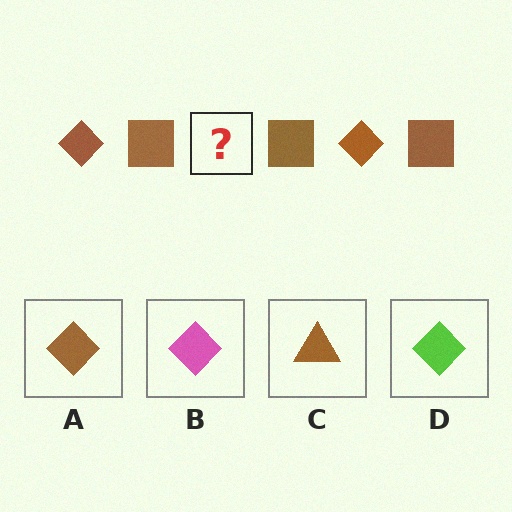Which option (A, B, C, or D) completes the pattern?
A.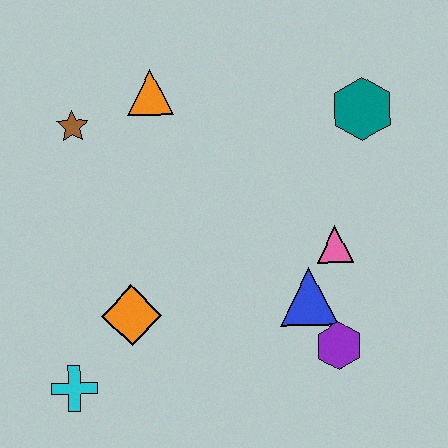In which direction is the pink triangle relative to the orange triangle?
The pink triangle is to the right of the orange triangle.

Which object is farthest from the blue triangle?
The brown star is farthest from the blue triangle.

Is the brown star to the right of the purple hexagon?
No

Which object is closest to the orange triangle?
The brown star is closest to the orange triangle.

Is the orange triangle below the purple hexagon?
No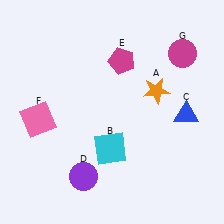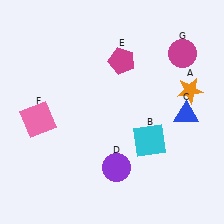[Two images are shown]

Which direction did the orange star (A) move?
The orange star (A) moved right.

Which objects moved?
The objects that moved are: the orange star (A), the cyan square (B), the purple circle (D).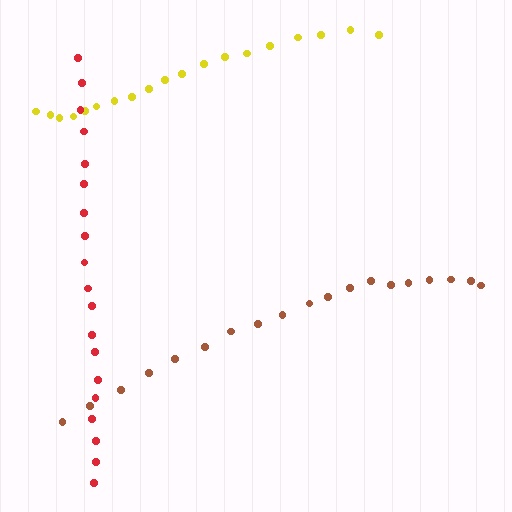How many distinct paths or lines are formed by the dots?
There are 3 distinct paths.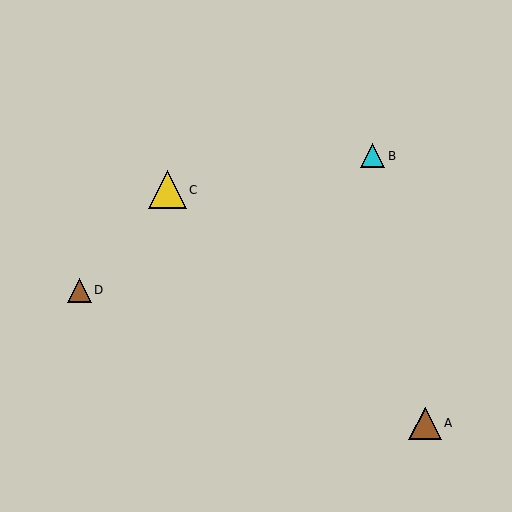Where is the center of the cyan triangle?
The center of the cyan triangle is at (373, 156).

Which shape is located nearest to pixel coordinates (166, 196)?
The yellow triangle (labeled C) at (167, 190) is nearest to that location.